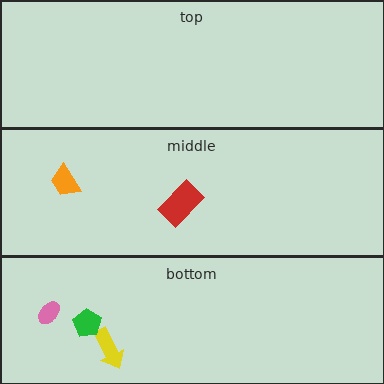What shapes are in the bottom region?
The yellow arrow, the green pentagon, the pink ellipse.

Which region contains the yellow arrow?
The bottom region.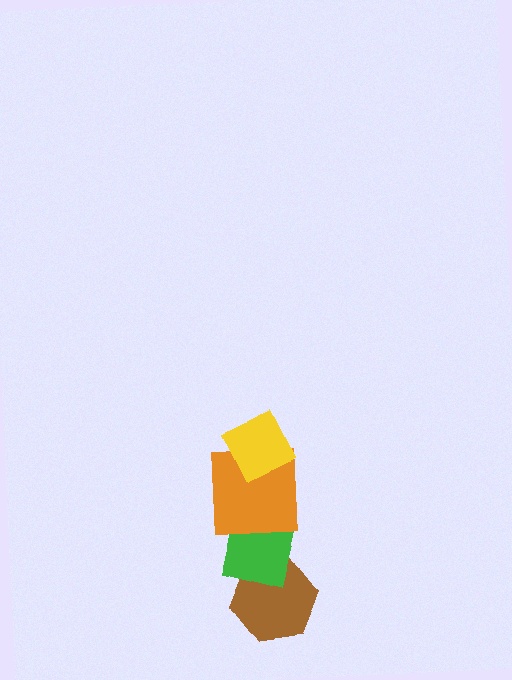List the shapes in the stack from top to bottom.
From top to bottom: the yellow diamond, the orange square, the green square, the brown hexagon.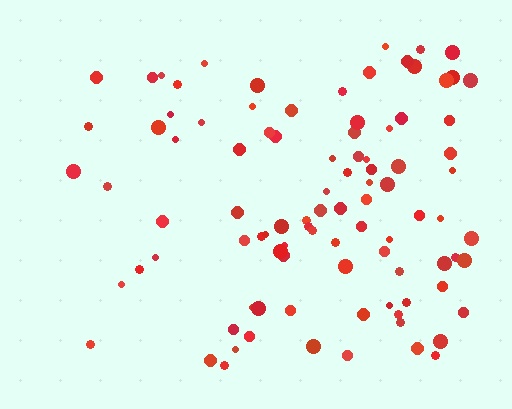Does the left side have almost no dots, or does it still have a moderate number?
Still a moderate number, just noticeably fewer than the right.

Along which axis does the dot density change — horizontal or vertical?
Horizontal.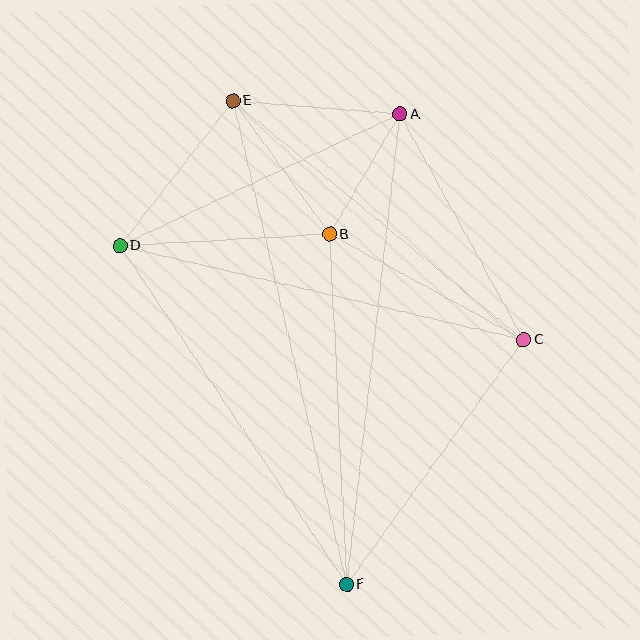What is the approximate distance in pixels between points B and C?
The distance between B and C is approximately 221 pixels.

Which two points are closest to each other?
Points A and B are closest to each other.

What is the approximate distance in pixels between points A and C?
The distance between A and C is approximately 257 pixels.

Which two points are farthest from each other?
Points E and F are farthest from each other.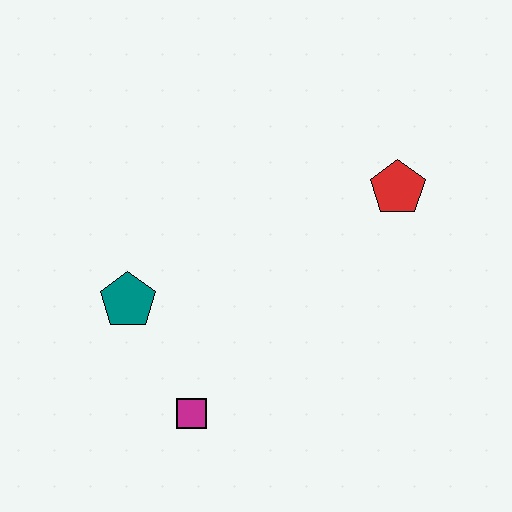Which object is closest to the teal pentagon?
The magenta square is closest to the teal pentagon.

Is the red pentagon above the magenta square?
Yes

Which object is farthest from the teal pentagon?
The red pentagon is farthest from the teal pentagon.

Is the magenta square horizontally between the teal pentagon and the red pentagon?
Yes